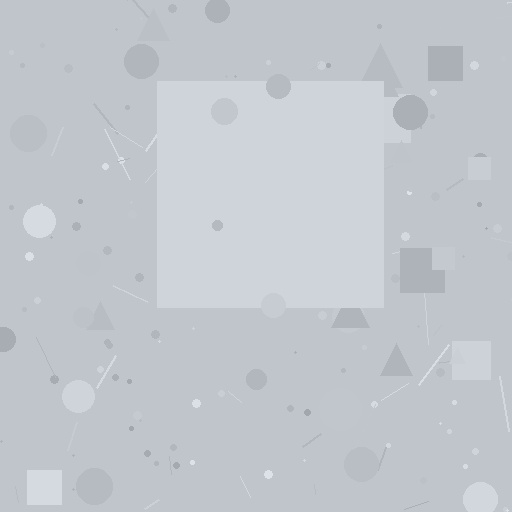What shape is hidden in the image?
A square is hidden in the image.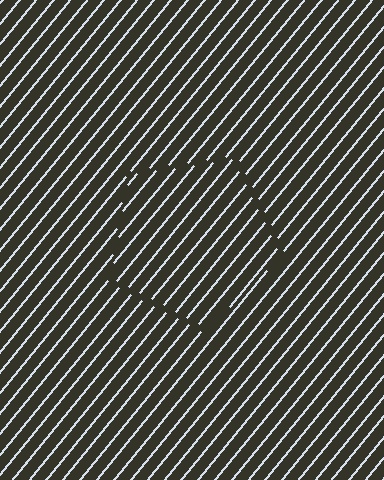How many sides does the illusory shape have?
5 sides — the line-ends trace a pentagon.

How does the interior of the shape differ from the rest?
The interior of the shape contains the same grating, shifted by half a period — the contour is defined by the phase discontinuity where line-ends from the inner and outer gratings abut.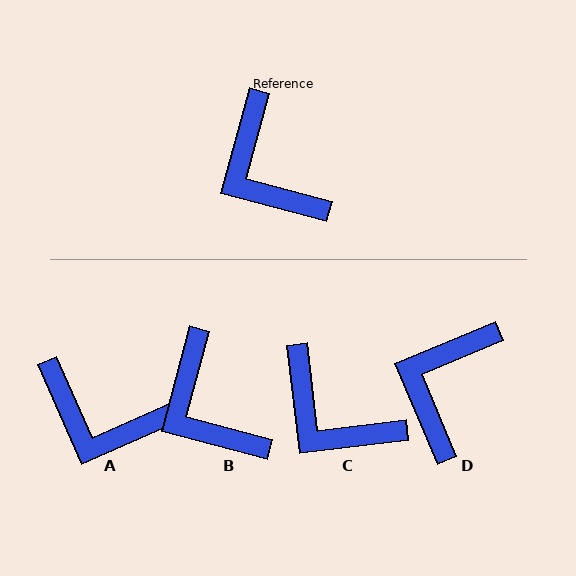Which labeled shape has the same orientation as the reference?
B.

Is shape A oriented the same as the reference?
No, it is off by about 39 degrees.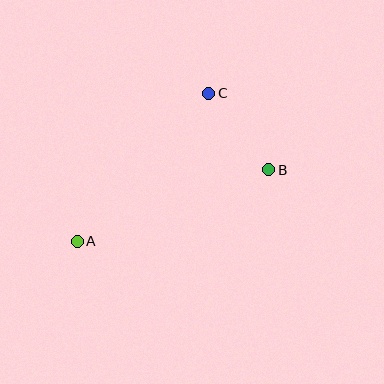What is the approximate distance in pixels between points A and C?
The distance between A and C is approximately 198 pixels.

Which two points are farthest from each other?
Points A and B are farthest from each other.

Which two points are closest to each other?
Points B and C are closest to each other.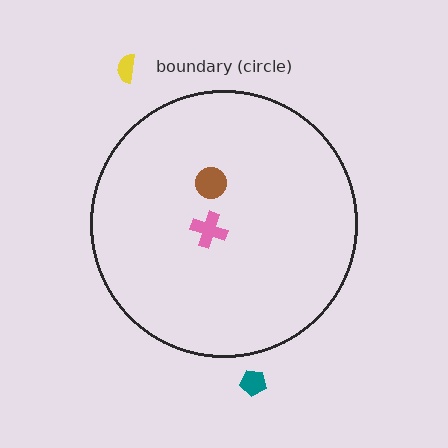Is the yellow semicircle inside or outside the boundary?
Outside.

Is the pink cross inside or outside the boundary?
Inside.